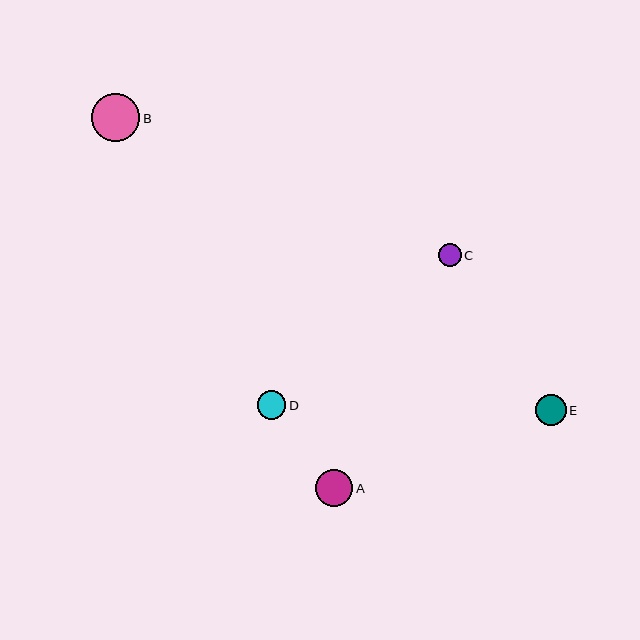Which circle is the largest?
Circle B is the largest with a size of approximately 48 pixels.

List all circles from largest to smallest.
From largest to smallest: B, A, E, D, C.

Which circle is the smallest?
Circle C is the smallest with a size of approximately 23 pixels.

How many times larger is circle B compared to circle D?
Circle B is approximately 1.7 times the size of circle D.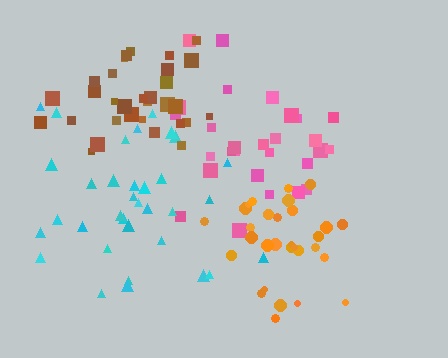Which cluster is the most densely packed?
Brown.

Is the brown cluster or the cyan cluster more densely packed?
Brown.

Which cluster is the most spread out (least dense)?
Cyan.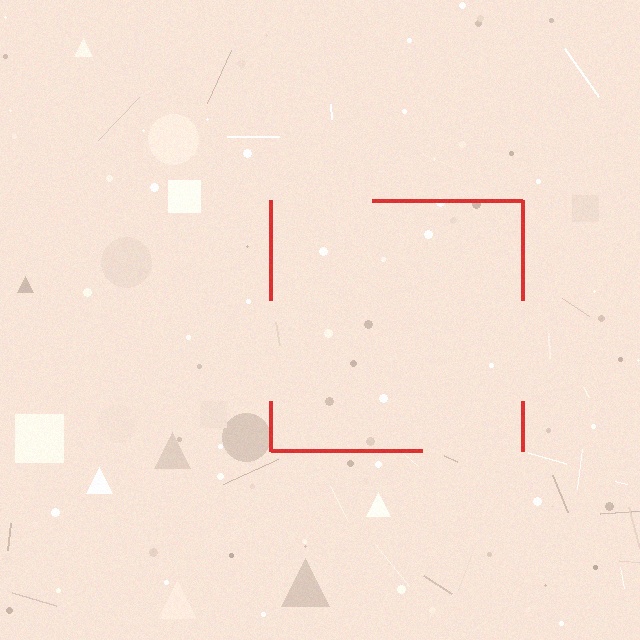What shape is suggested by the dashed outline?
The dashed outline suggests a square.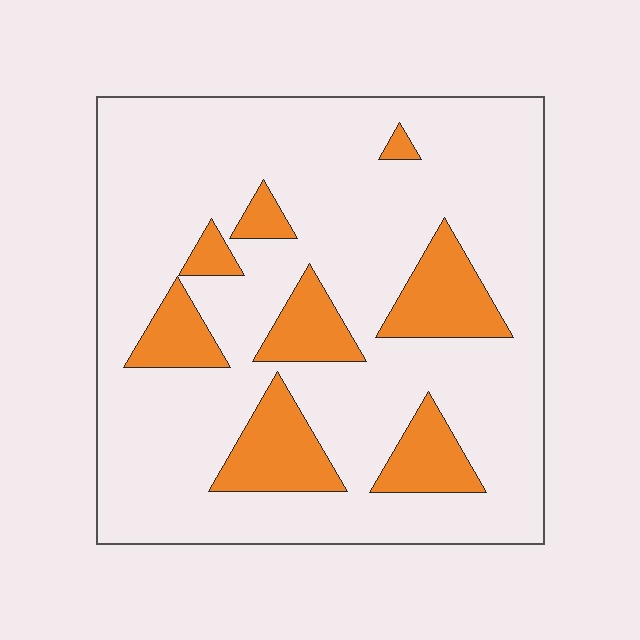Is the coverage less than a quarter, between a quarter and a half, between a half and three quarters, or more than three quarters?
Less than a quarter.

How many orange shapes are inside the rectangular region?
8.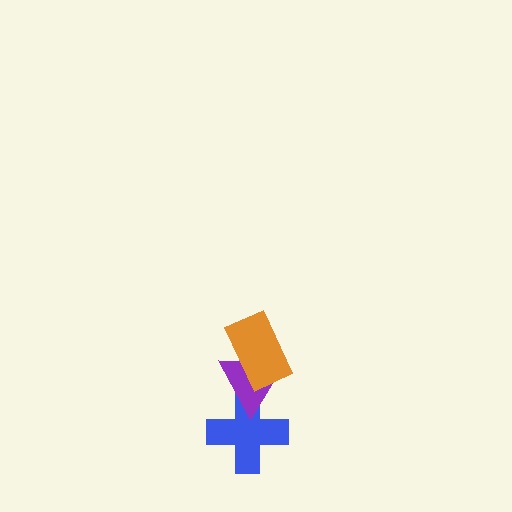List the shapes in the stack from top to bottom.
From top to bottom: the orange rectangle, the purple triangle, the blue cross.